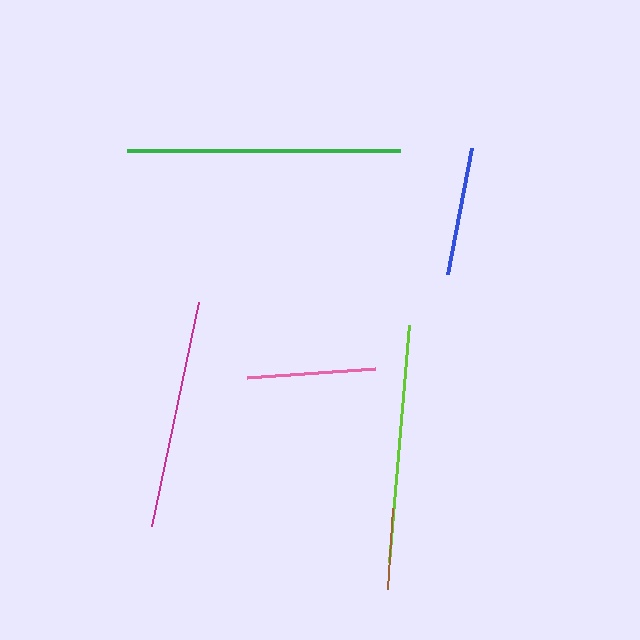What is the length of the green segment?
The green segment is approximately 273 pixels long.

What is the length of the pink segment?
The pink segment is approximately 128 pixels long.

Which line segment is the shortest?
The brown line is the shortest at approximately 82 pixels.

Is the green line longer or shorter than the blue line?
The green line is longer than the blue line.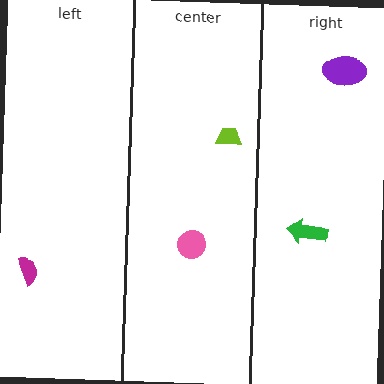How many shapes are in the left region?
1.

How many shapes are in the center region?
2.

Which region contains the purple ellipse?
The right region.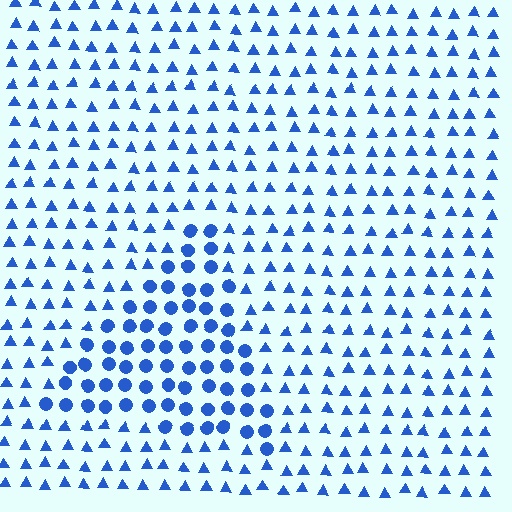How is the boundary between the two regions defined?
The boundary is defined by a change in element shape: circles inside vs. triangles outside. All elements share the same color and spacing.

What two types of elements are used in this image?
The image uses circles inside the triangle region and triangles outside it.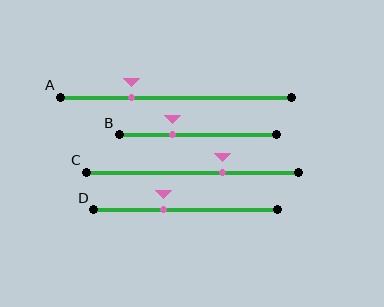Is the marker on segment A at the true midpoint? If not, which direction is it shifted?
No, the marker on segment A is shifted to the left by about 19% of the segment length.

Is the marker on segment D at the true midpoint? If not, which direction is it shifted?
No, the marker on segment D is shifted to the left by about 12% of the segment length.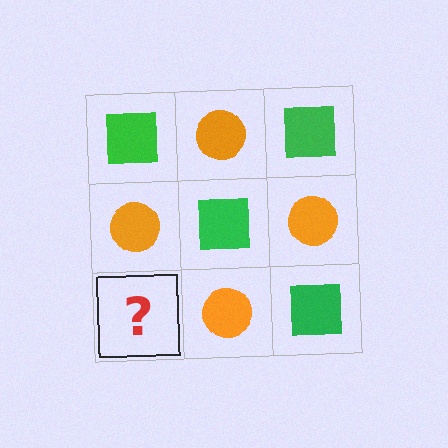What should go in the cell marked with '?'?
The missing cell should contain a green square.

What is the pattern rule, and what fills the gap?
The rule is that it alternates green square and orange circle in a checkerboard pattern. The gap should be filled with a green square.